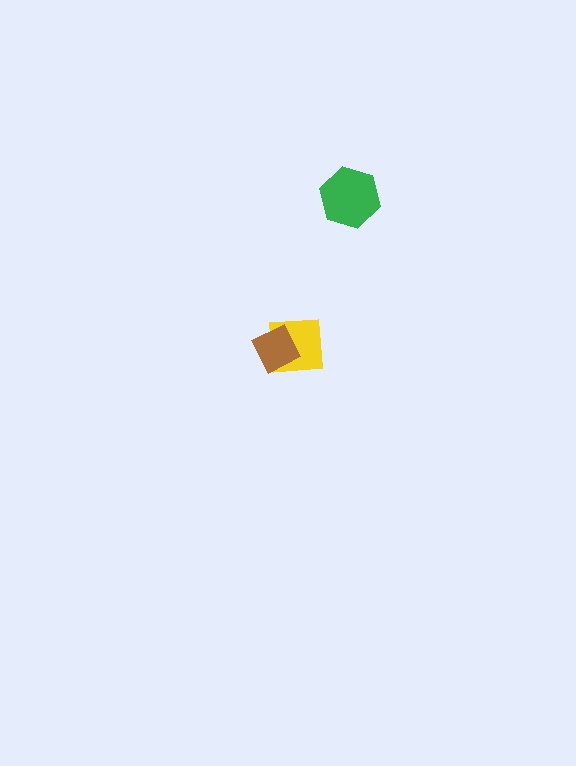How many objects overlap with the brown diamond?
1 object overlaps with the brown diamond.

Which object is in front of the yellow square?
The brown diamond is in front of the yellow square.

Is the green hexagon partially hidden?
No, no other shape covers it.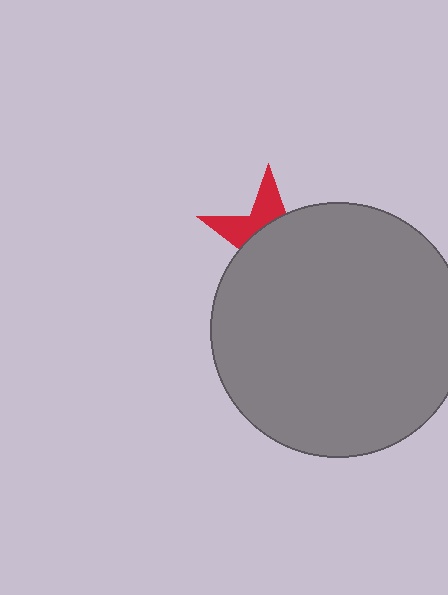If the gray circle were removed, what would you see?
You would see the complete red star.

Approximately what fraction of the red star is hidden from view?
Roughly 67% of the red star is hidden behind the gray circle.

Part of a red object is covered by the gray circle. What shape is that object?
It is a star.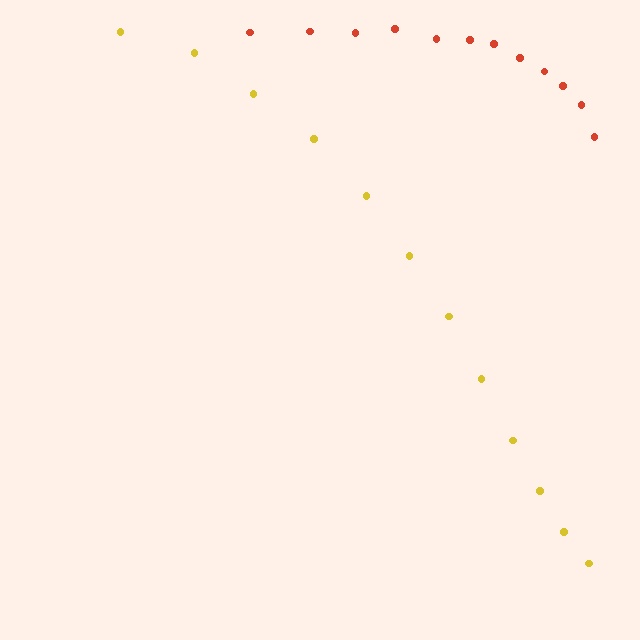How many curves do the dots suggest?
There are 2 distinct paths.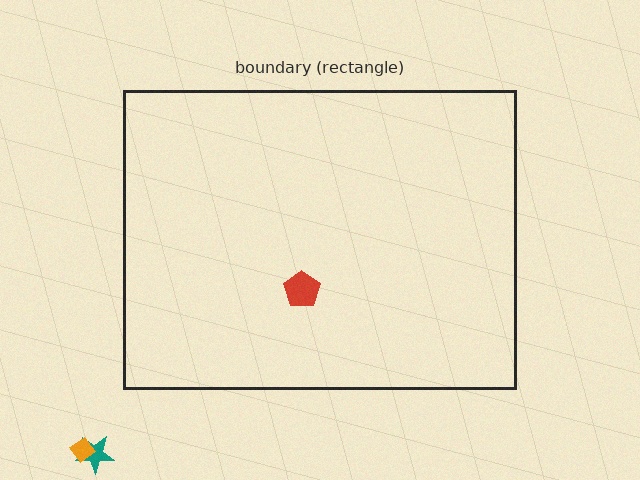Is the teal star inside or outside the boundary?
Outside.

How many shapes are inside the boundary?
1 inside, 2 outside.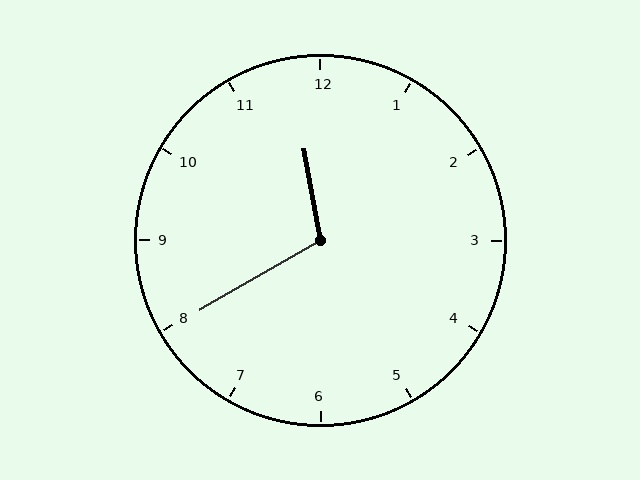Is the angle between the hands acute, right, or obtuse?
It is obtuse.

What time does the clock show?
11:40.